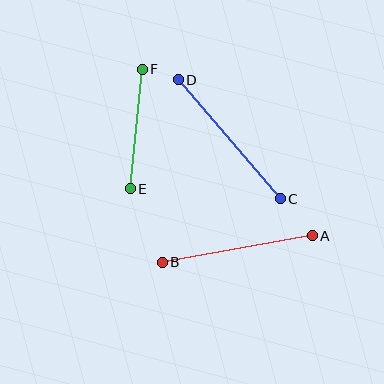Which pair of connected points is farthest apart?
Points C and D are farthest apart.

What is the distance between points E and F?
The distance is approximately 120 pixels.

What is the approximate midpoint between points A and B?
The midpoint is at approximately (237, 249) pixels.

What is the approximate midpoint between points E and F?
The midpoint is at approximately (136, 129) pixels.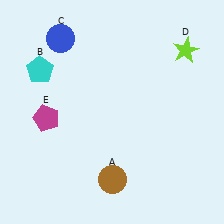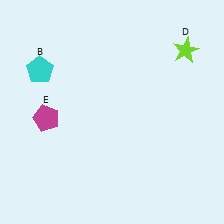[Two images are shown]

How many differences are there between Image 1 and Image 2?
There are 2 differences between the two images.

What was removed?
The blue circle (C), the brown circle (A) were removed in Image 2.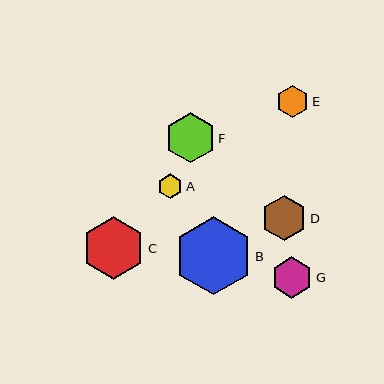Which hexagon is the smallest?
Hexagon A is the smallest with a size of approximately 25 pixels.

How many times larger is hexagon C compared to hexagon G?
Hexagon C is approximately 1.5 times the size of hexagon G.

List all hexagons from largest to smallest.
From largest to smallest: B, C, F, D, G, E, A.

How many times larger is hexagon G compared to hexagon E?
Hexagon G is approximately 1.3 times the size of hexagon E.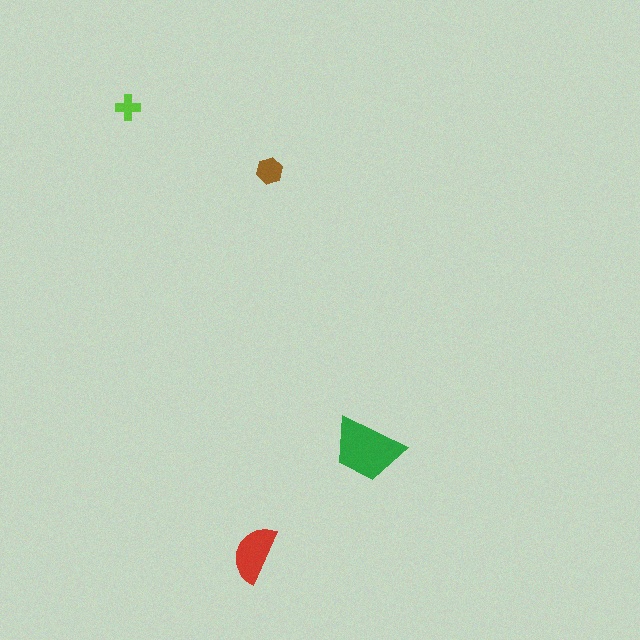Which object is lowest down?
The red semicircle is bottommost.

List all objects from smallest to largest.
The lime cross, the brown hexagon, the red semicircle, the green trapezoid.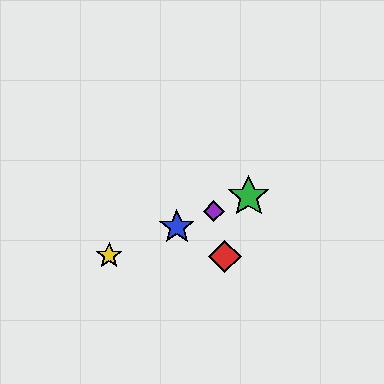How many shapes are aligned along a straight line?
4 shapes (the blue star, the green star, the yellow star, the purple diamond) are aligned along a straight line.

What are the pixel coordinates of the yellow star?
The yellow star is at (109, 255).